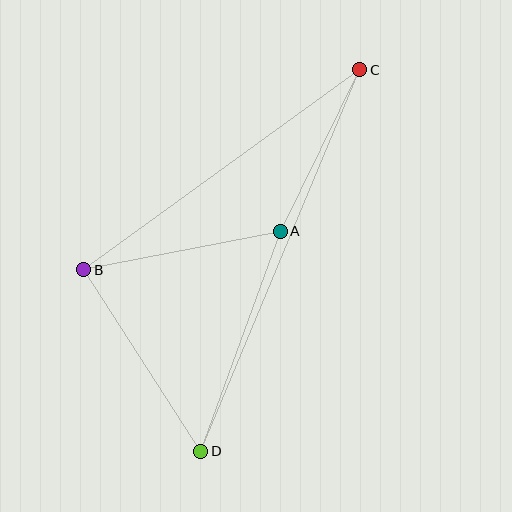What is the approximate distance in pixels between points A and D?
The distance between A and D is approximately 234 pixels.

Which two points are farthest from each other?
Points C and D are farthest from each other.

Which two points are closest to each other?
Points A and C are closest to each other.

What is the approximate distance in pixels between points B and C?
The distance between B and C is approximately 341 pixels.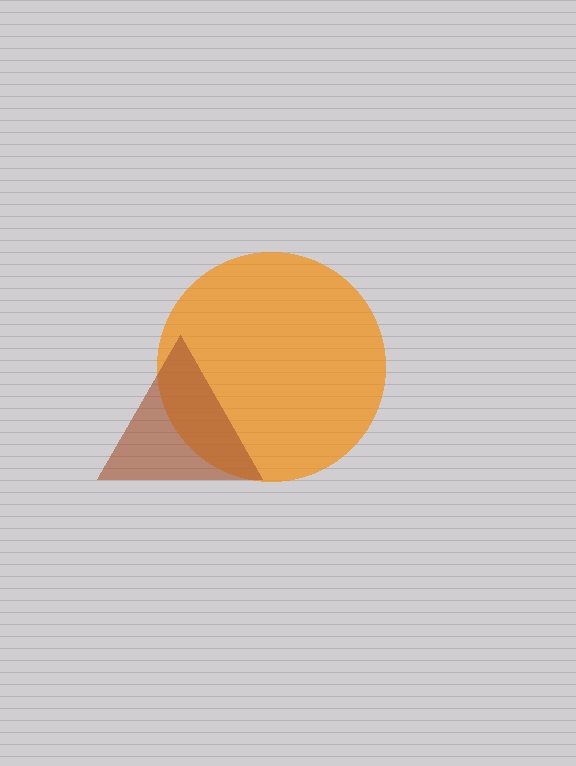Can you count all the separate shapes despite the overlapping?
Yes, there are 2 separate shapes.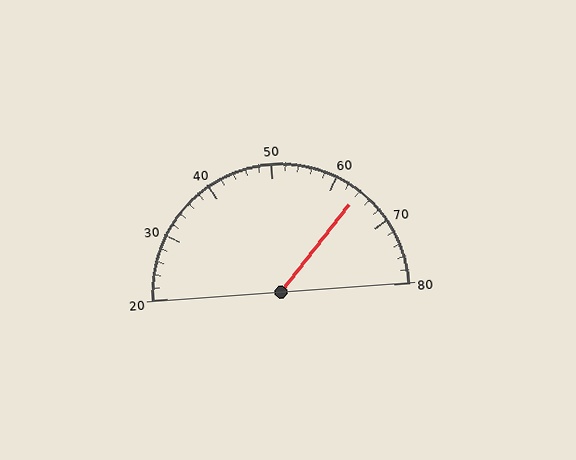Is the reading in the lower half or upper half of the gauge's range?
The reading is in the upper half of the range (20 to 80).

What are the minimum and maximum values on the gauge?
The gauge ranges from 20 to 80.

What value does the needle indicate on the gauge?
The needle indicates approximately 64.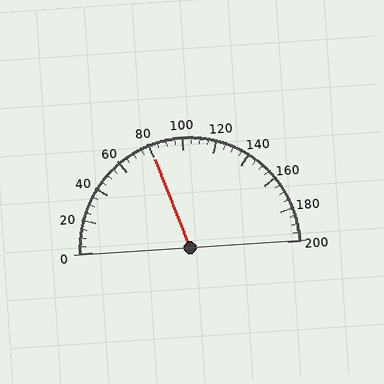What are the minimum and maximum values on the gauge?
The gauge ranges from 0 to 200.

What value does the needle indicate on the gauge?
The needle indicates approximately 80.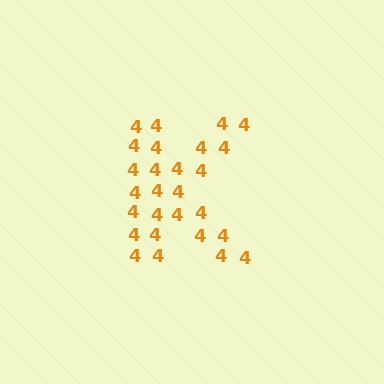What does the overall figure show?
The overall figure shows the letter K.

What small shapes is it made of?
It is made of small digit 4's.